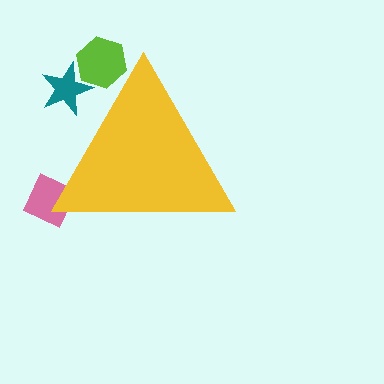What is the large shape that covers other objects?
A yellow triangle.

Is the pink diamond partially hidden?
Yes, the pink diamond is partially hidden behind the yellow triangle.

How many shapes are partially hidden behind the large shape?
3 shapes are partially hidden.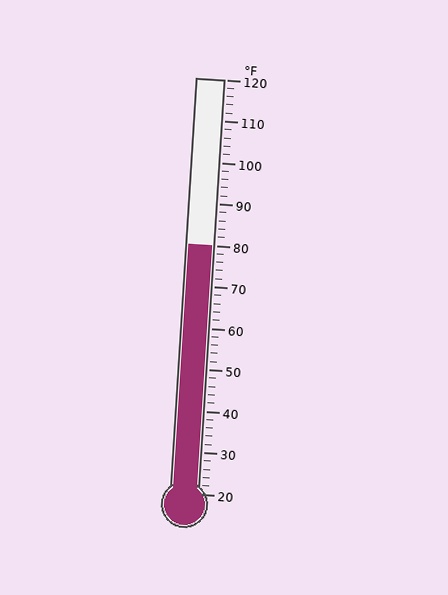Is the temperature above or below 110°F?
The temperature is below 110°F.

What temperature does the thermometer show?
The thermometer shows approximately 80°F.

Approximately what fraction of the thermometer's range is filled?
The thermometer is filled to approximately 60% of its range.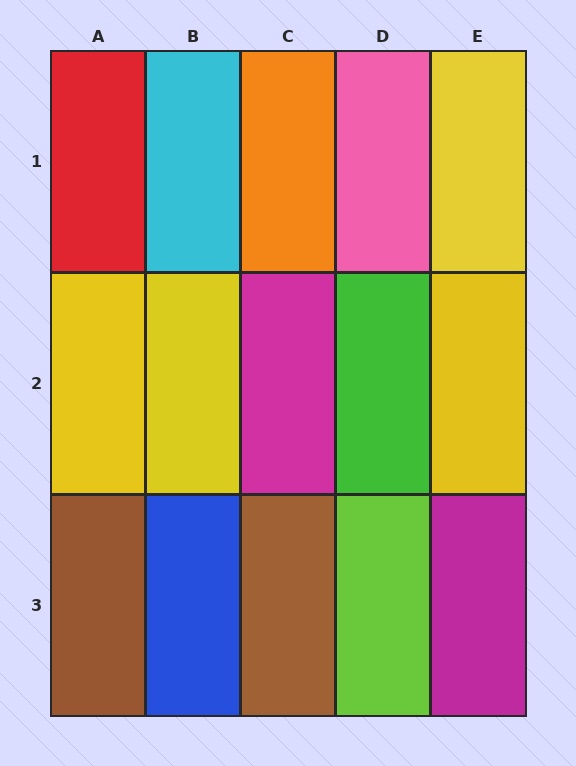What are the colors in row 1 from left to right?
Red, cyan, orange, pink, yellow.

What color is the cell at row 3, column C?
Brown.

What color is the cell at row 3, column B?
Blue.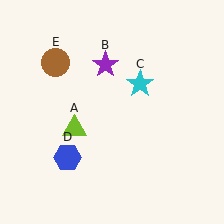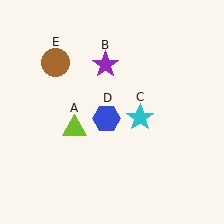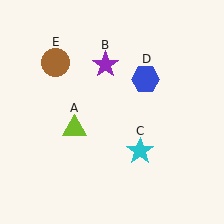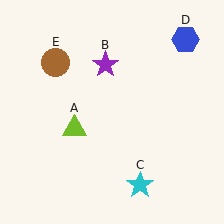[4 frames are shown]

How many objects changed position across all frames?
2 objects changed position: cyan star (object C), blue hexagon (object D).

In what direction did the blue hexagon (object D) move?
The blue hexagon (object D) moved up and to the right.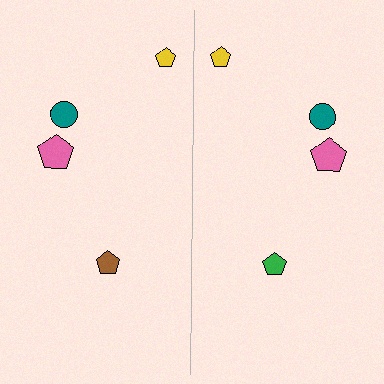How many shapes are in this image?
There are 8 shapes in this image.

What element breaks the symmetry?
The green pentagon on the right side breaks the symmetry — its mirror counterpart is brown.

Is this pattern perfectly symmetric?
No, the pattern is not perfectly symmetric. The green pentagon on the right side breaks the symmetry — its mirror counterpart is brown.